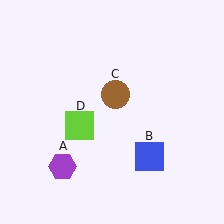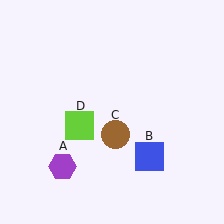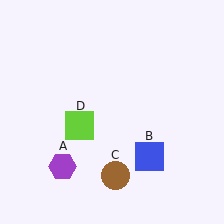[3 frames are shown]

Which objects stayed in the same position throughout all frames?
Purple hexagon (object A) and blue square (object B) and lime square (object D) remained stationary.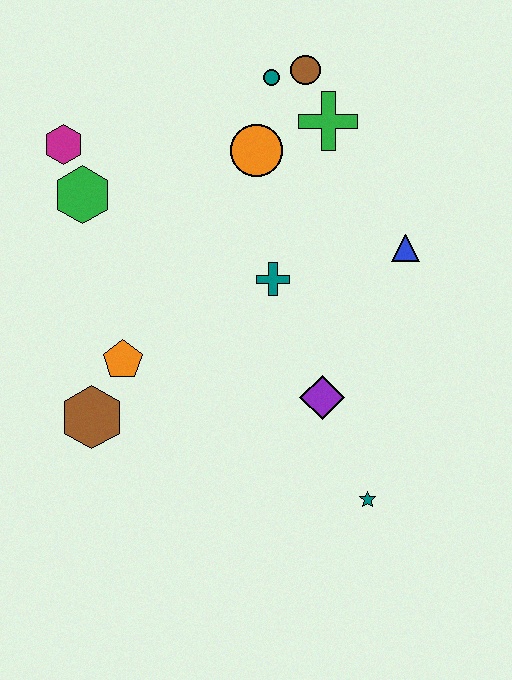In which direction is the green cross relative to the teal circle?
The green cross is to the right of the teal circle.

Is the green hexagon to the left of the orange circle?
Yes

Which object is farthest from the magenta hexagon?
The teal star is farthest from the magenta hexagon.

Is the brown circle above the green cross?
Yes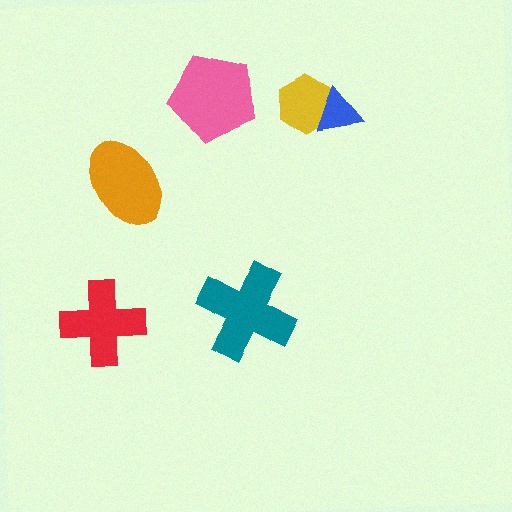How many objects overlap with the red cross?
0 objects overlap with the red cross.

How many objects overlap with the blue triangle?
1 object overlaps with the blue triangle.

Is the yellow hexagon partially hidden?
Yes, it is partially covered by another shape.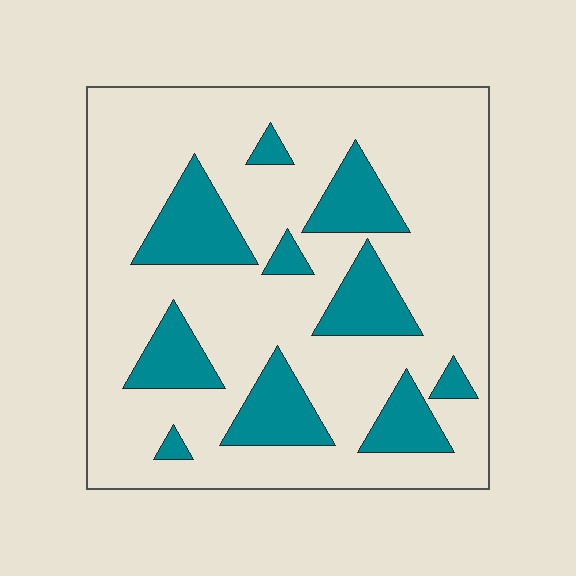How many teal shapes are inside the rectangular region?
10.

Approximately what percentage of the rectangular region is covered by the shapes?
Approximately 25%.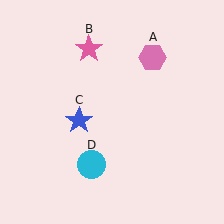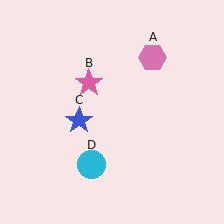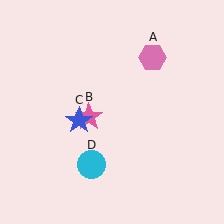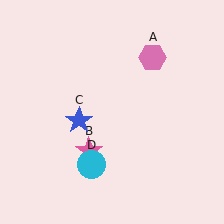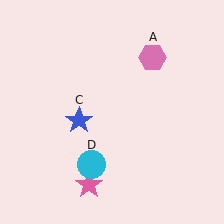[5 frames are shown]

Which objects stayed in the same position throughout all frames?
Pink hexagon (object A) and blue star (object C) and cyan circle (object D) remained stationary.